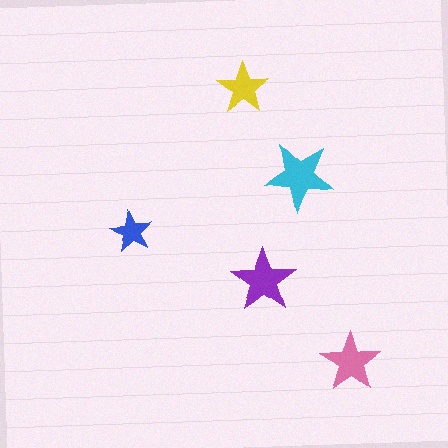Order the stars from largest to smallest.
the cyan one, the purple one, the pink one, the yellow one, the blue one.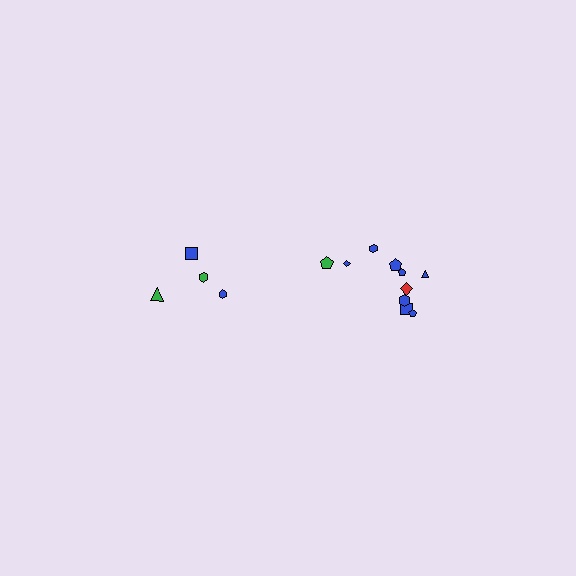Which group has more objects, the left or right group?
The right group.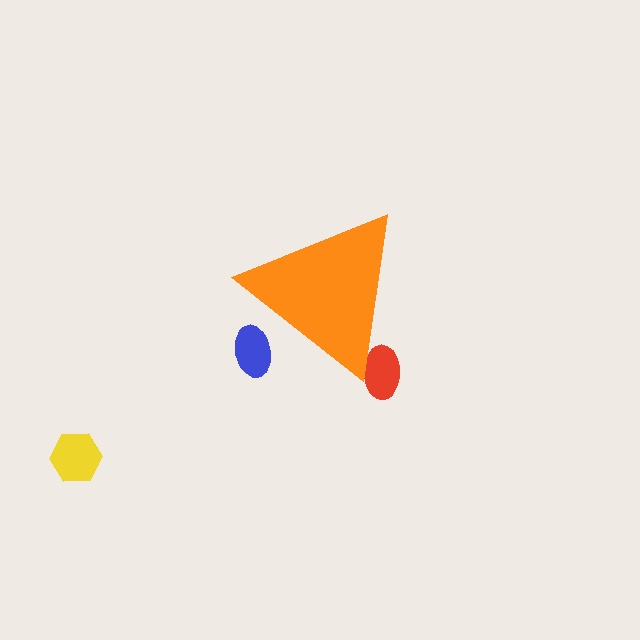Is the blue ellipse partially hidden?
Yes, the blue ellipse is partially hidden behind the orange triangle.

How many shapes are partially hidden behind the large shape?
2 shapes are partially hidden.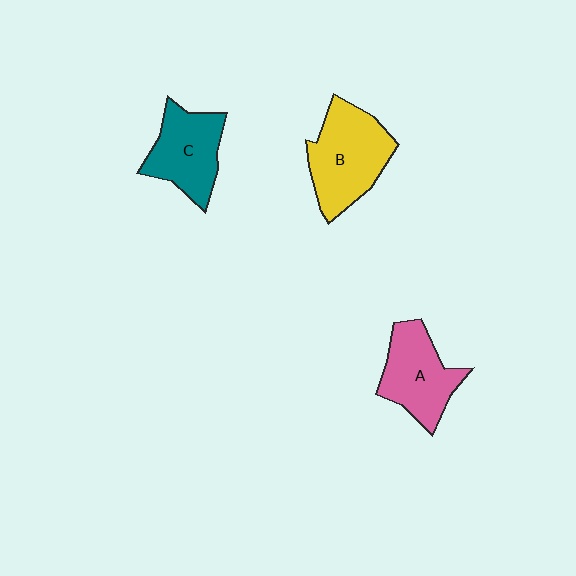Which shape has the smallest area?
Shape C (teal).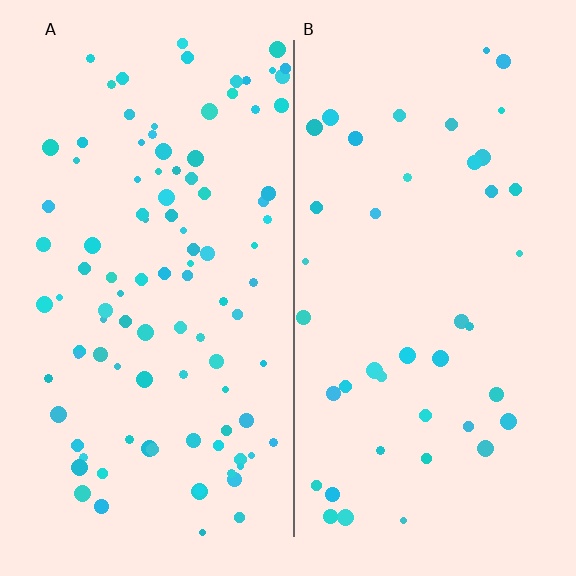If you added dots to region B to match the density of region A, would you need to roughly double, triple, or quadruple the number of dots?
Approximately double.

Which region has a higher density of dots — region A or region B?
A (the left).